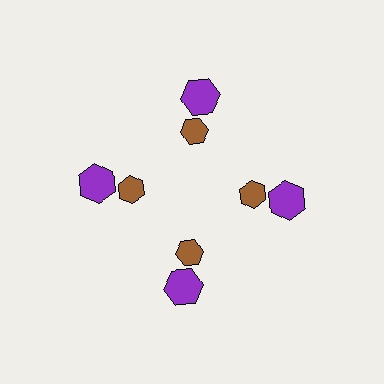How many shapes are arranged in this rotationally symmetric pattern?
There are 8 shapes, arranged in 4 groups of 2.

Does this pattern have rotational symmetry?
Yes, this pattern has 4-fold rotational symmetry. It looks the same after rotating 90 degrees around the center.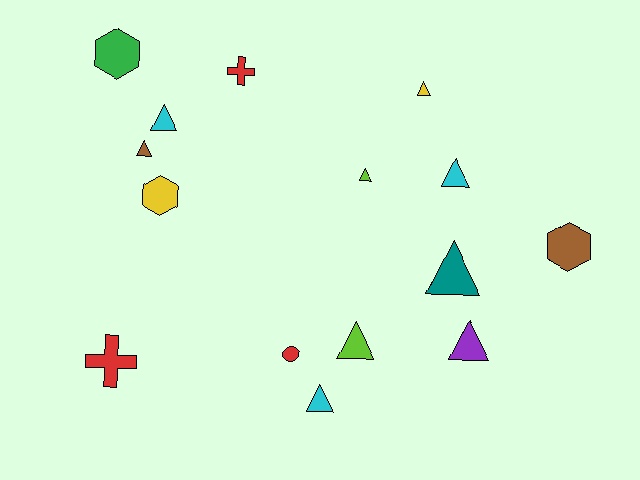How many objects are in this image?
There are 15 objects.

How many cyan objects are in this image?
There are 3 cyan objects.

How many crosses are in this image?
There are 2 crosses.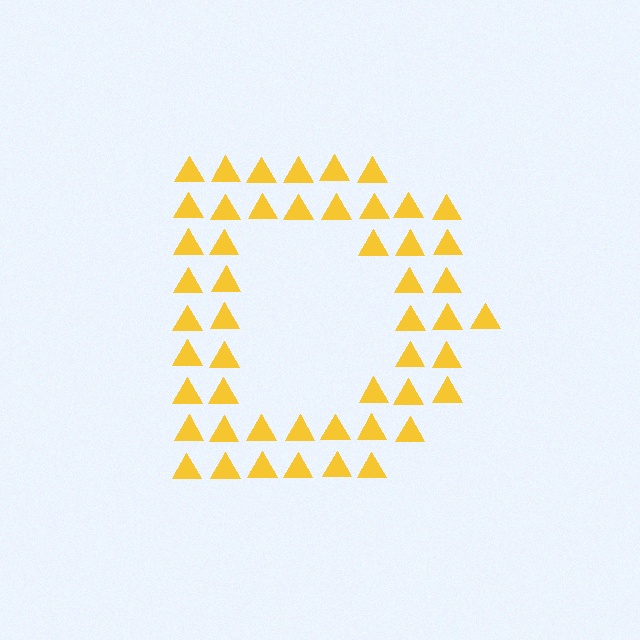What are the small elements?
The small elements are triangles.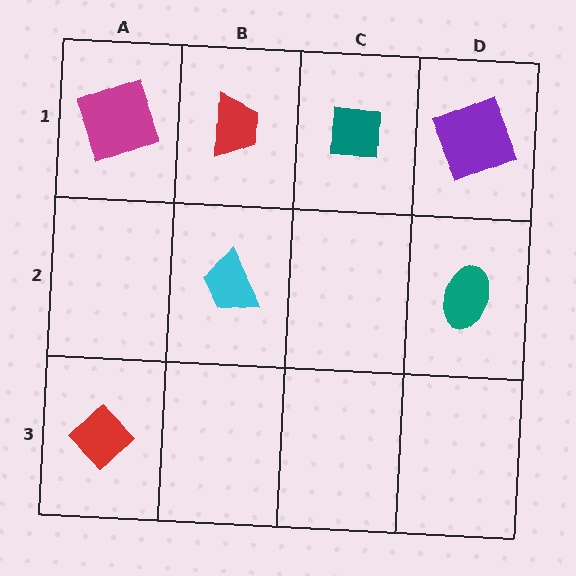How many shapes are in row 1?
4 shapes.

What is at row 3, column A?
A red diamond.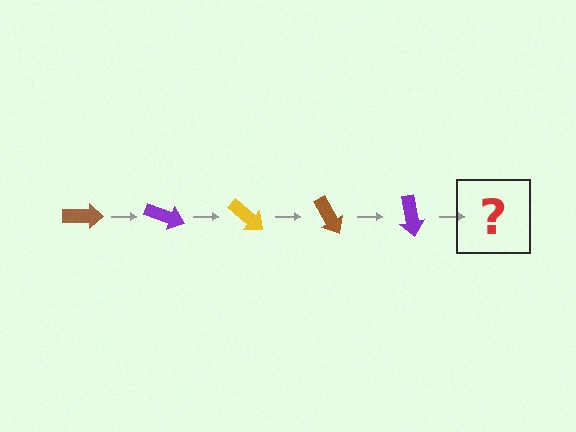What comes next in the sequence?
The next element should be a yellow arrow, rotated 100 degrees from the start.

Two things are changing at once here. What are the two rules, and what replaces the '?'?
The two rules are that it rotates 20 degrees each step and the color cycles through brown, purple, and yellow. The '?' should be a yellow arrow, rotated 100 degrees from the start.